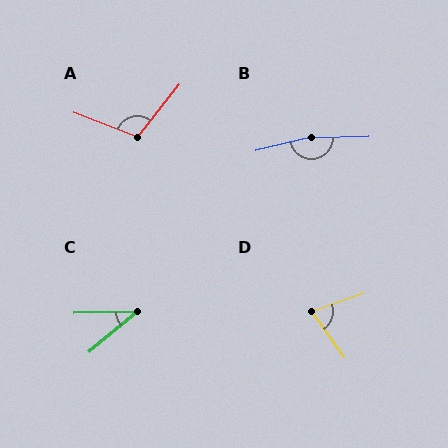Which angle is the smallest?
C, at approximately 39 degrees.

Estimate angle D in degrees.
Approximately 74 degrees.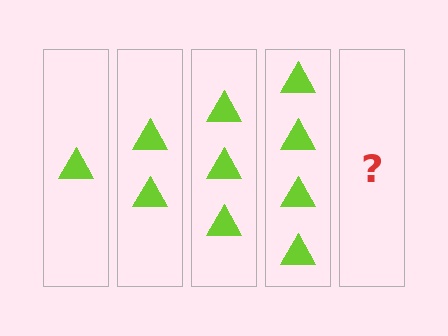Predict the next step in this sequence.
The next step is 5 triangles.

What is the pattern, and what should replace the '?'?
The pattern is that each step adds one more triangle. The '?' should be 5 triangles.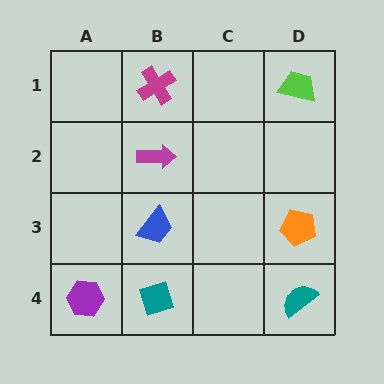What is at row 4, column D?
A teal semicircle.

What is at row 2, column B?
A magenta arrow.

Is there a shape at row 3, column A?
No, that cell is empty.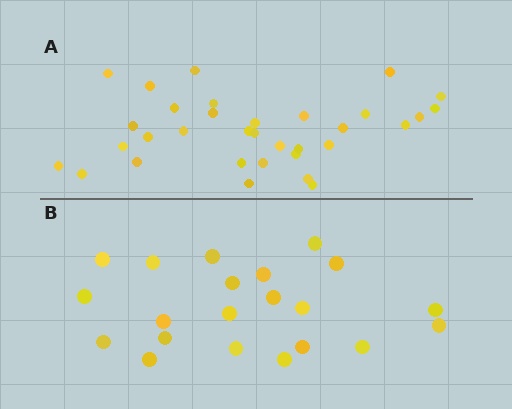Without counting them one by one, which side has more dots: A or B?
Region A (the top region) has more dots.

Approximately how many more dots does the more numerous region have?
Region A has roughly 12 or so more dots than region B.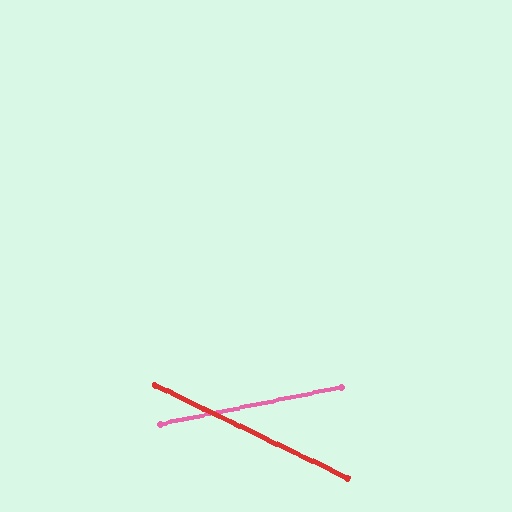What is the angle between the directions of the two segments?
Approximately 37 degrees.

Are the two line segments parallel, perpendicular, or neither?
Neither parallel nor perpendicular — they differ by about 37°.